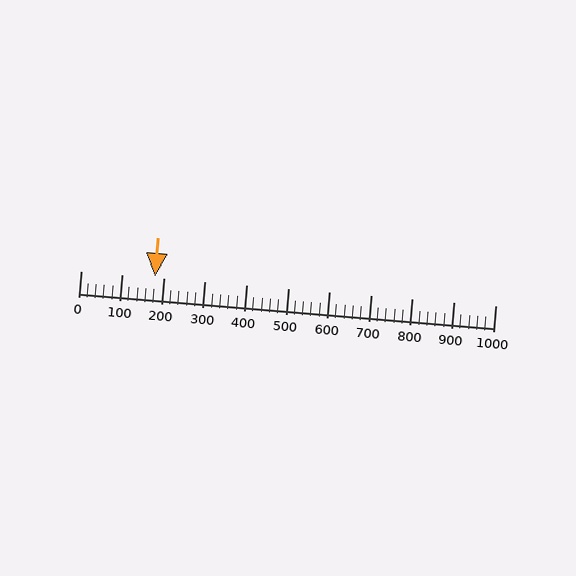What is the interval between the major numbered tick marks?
The major tick marks are spaced 100 units apart.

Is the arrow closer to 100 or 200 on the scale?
The arrow is closer to 200.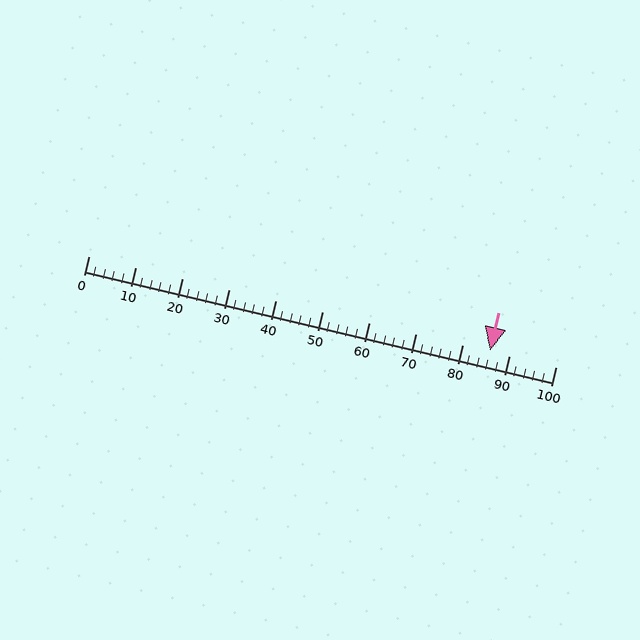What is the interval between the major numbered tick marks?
The major tick marks are spaced 10 units apart.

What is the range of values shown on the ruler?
The ruler shows values from 0 to 100.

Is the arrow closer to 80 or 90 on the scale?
The arrow is closer to 90.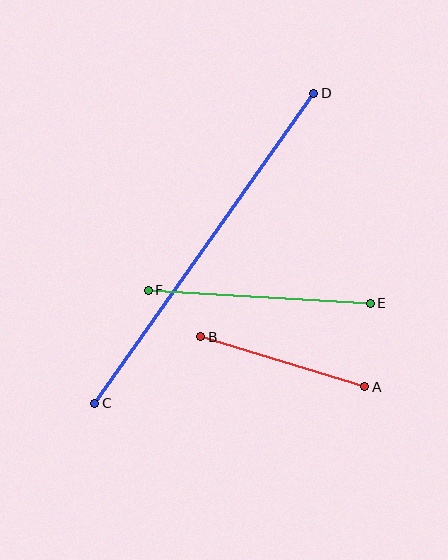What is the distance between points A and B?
The distance is approximately 172 pixels.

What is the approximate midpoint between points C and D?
The midpoint is at approximately (204, 248) pixels.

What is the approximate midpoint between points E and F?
The midpoint is at approximately (259, 297) pixels.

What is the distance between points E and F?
The distance is approximately 223 pixels.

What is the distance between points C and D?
The distance is approximately 380 pixels.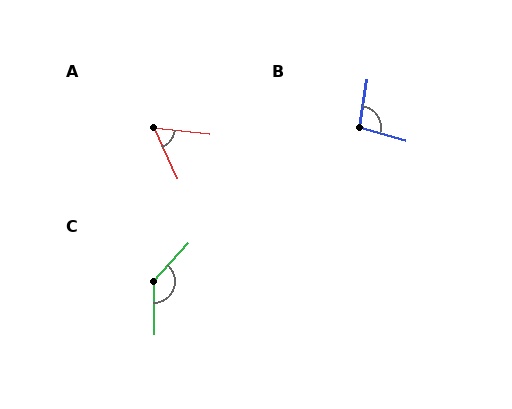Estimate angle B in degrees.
Approximately 97 degrees.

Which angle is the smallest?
A, at approximately 59 degrees.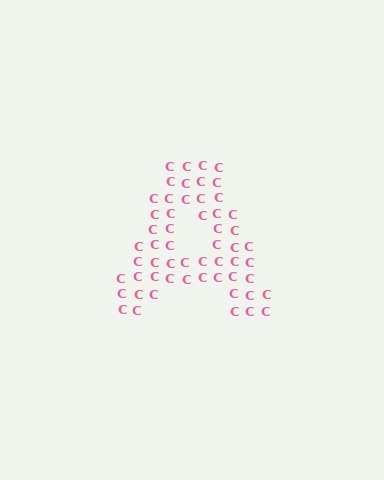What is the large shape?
The large shape is the letter A.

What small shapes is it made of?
It is made of small letter C's.